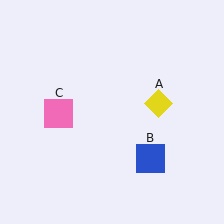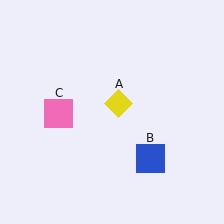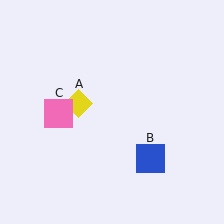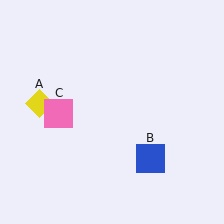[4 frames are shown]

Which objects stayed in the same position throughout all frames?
Blue square (object B) and pink square (object C) remained stationary.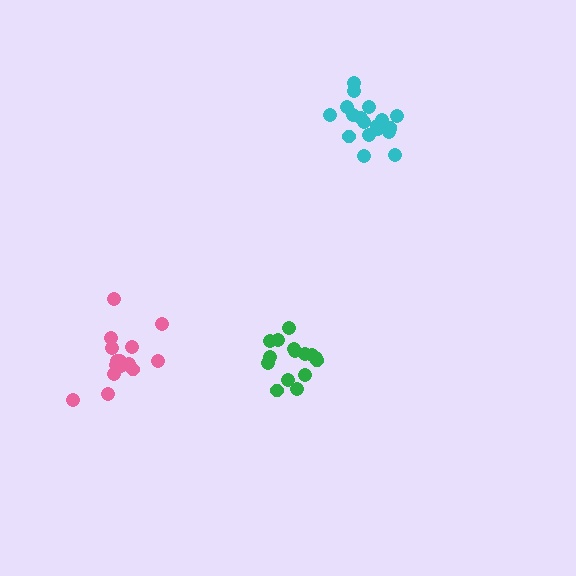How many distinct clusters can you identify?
There are 3 distinct clusters.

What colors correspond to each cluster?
The clusters are colored: green, pink, cyan.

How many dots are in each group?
Group 1: 15 dots, Group 2: 15 dots, Group 3: 18 dots (48 total).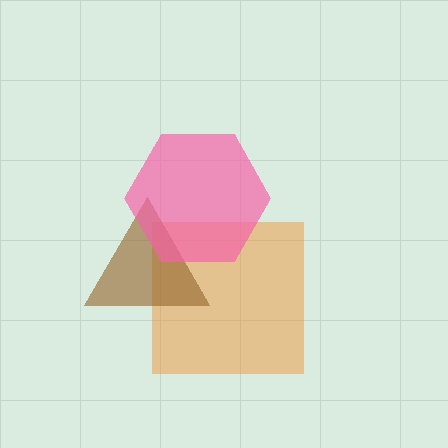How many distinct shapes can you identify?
There are 3 distinct shapes: an orange square, a brown triangle, a pink hexagon.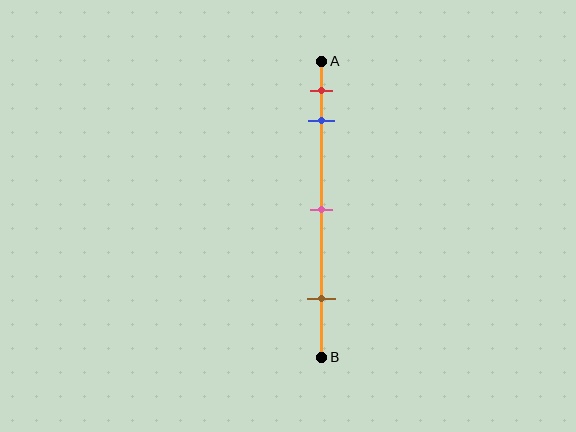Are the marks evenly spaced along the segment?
No, the marks are not evenly spaced.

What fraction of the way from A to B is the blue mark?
The blue mark is approximately 20% (0.2) of the way from A to B.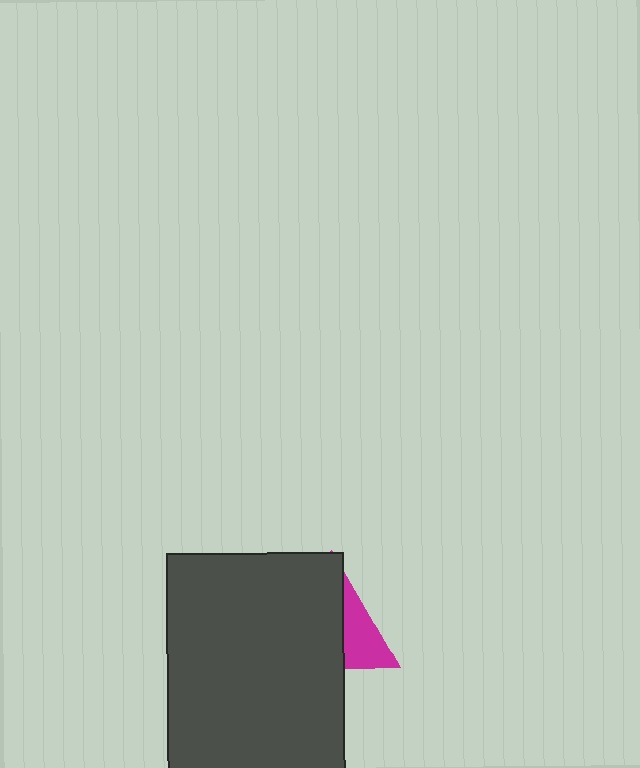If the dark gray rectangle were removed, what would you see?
You would see the complete magenta triangle.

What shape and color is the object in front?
The object in front is a dark gray rectangle.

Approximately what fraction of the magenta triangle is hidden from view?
Roughly 66% of the magenta triangle is hidden behind the dark gray rectangle.